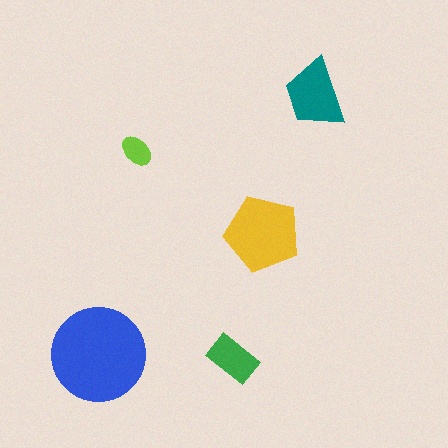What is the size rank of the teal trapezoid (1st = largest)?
3rd.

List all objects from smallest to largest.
The lime ellipse, the green rectangle, the teal trapezoid, the yellow pentagon, the blue circle.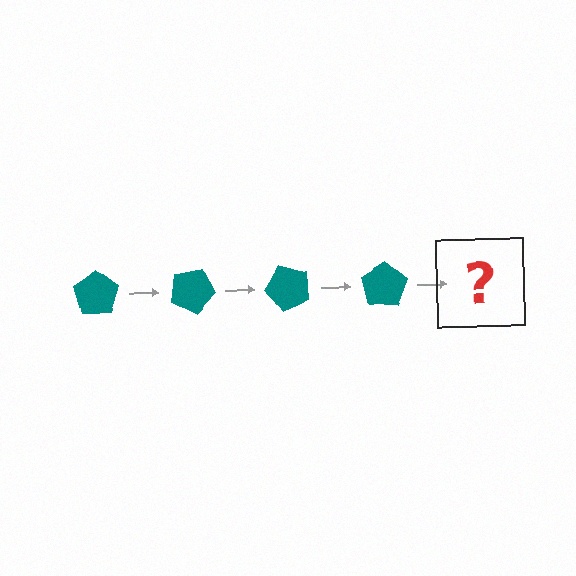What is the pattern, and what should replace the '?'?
The pattern is that the pentagon rotates 25 degrees each step. The '?' should be a teal pentagon rotated 100 degrees.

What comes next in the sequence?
The next element should be a teal pentagon rotated 100 degrees.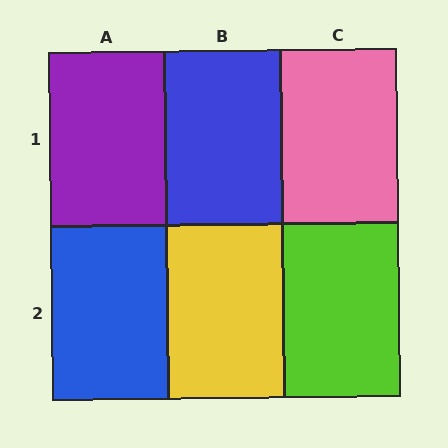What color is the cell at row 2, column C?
Lime.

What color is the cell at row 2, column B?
Yellow.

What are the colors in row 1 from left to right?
Purple, blue, pink.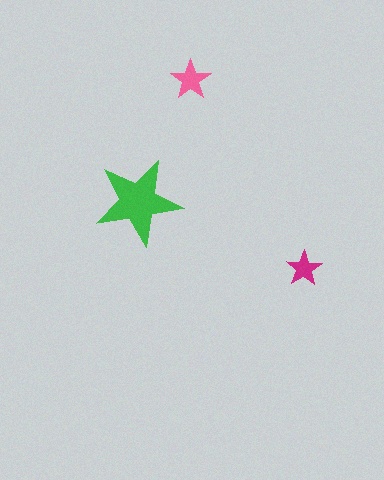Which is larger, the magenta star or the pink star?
The pink one.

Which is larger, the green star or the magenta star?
The green one.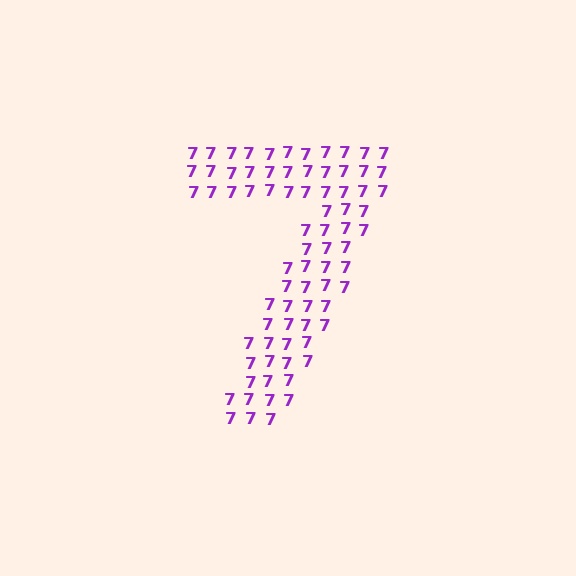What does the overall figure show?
The overall figure shows the digit 7.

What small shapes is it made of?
It is made of small digit 7's.